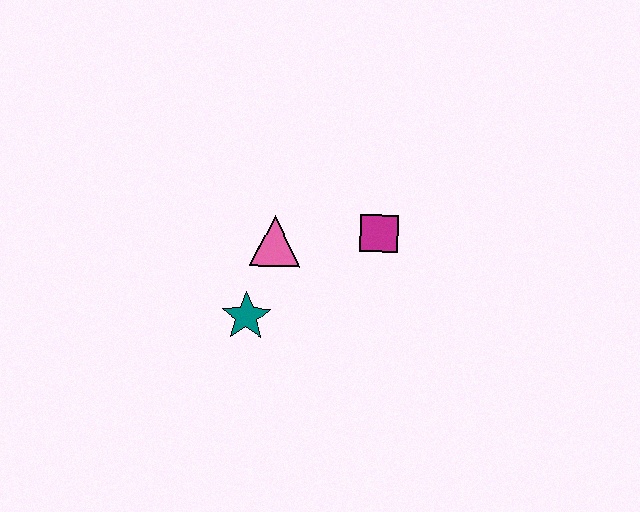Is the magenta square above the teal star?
Yes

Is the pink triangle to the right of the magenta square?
No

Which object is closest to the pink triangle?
The teal star is closest to the pink triangle.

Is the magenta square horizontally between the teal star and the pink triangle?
No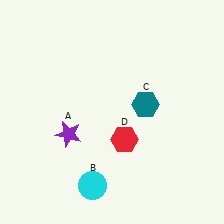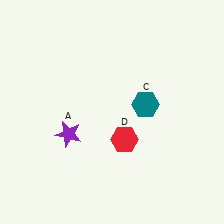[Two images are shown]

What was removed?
The cyan circle (B) was removed in Image 2.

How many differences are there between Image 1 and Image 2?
There is 1 difference between the two images.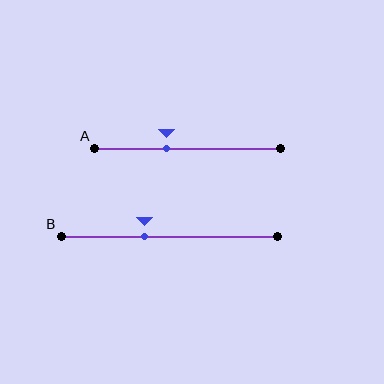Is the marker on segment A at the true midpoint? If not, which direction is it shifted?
No, the marker on segment A is shifted to the left by about 12% of the segment length.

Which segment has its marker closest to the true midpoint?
Segment B has its marker closest to the true midpoint.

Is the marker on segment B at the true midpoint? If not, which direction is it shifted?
No, the marker on segment B is shifted to the left by about 11% of the segment length.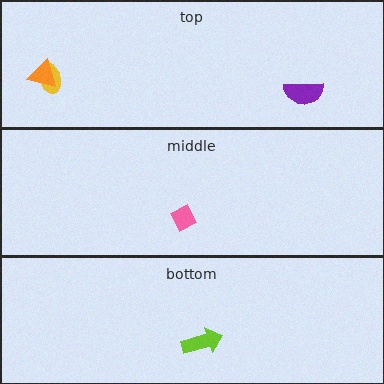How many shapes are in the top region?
3.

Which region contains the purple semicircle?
The top region.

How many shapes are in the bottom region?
1.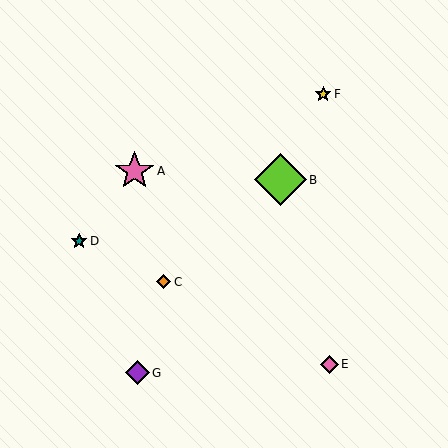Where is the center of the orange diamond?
The center of the orange diamond is at (163, 282).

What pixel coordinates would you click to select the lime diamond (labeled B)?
Click at (281, 180) to select the lime diamond B.